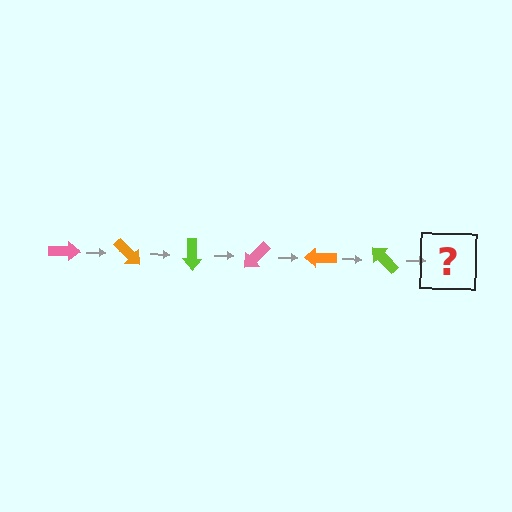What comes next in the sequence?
The next element should be a pink arrow, rotated 270 degrees from the start.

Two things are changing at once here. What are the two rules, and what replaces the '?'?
The two rules are that it rotates 45 degrees each step and the color cycles through pink, orange, and lime. The '?' should be a pink arrow, rotated 270 degrees from the start.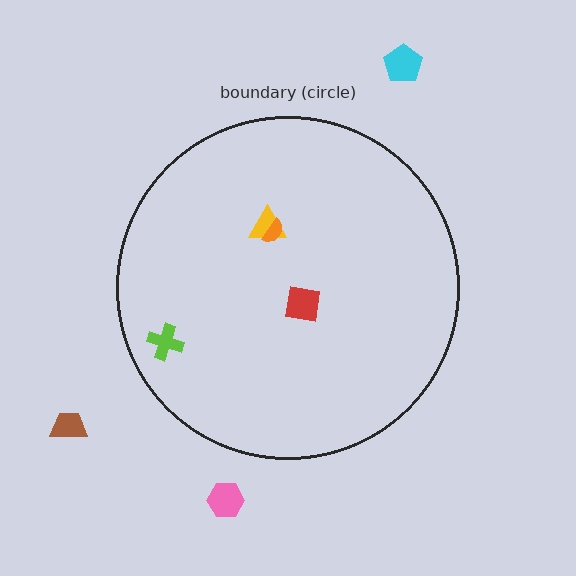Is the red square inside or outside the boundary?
Inside.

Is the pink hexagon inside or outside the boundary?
Outside.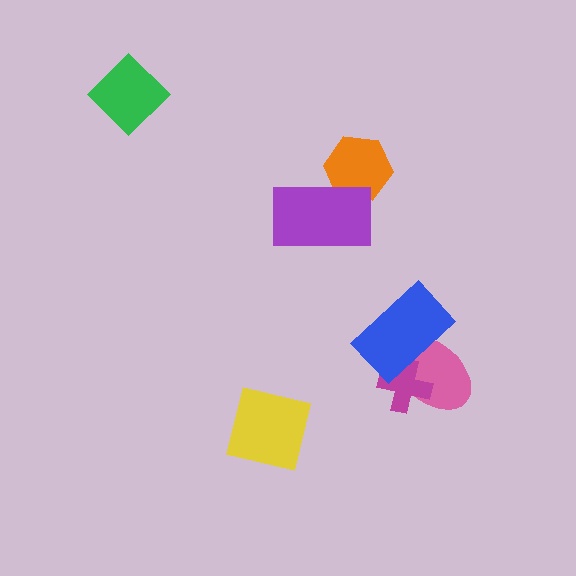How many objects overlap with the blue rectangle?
2 objects overlap with the blue rectangle.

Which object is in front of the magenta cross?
The blue rectangle is in front of the magenta cross.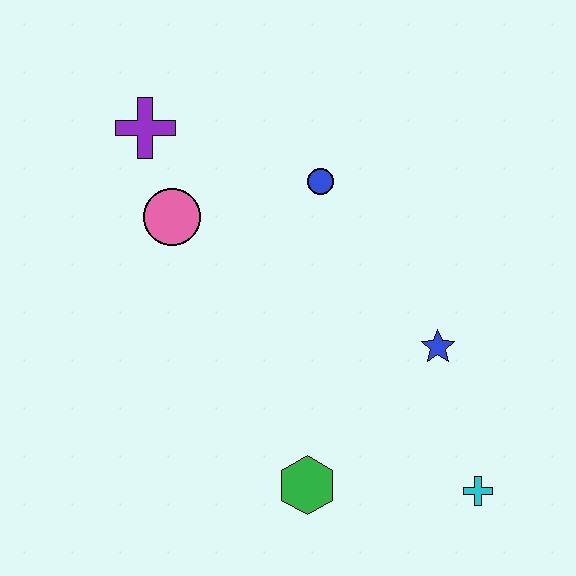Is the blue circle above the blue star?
Yes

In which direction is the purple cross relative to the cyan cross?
The purple cross is above the cyan cross.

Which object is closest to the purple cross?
The pink circle is closest to the purple cross.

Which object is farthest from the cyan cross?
The purple cross is farthest from the cyan cross.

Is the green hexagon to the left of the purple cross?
No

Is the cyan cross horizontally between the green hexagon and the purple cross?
No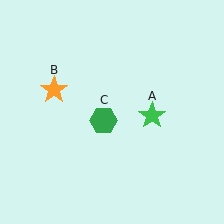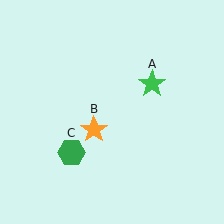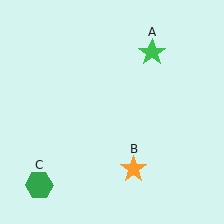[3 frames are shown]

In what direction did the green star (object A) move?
The green star (object A) moved up.